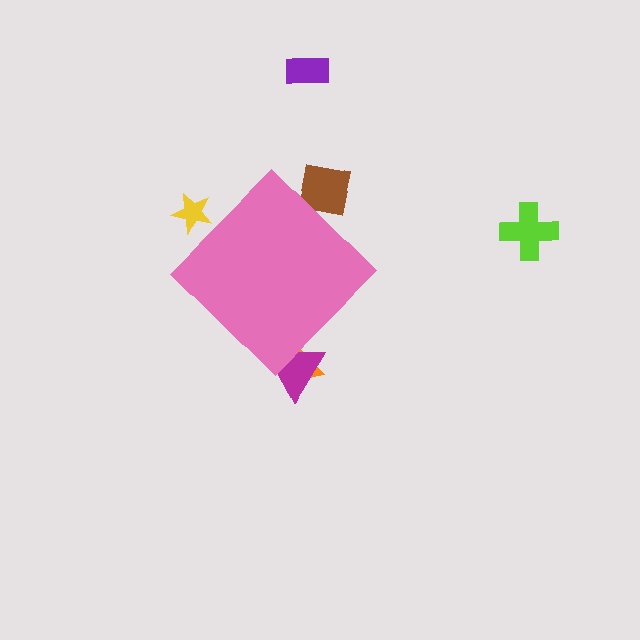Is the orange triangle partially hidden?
Yes, the orange triangle is partially hidden behind the pink diamond.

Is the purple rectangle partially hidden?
No, the purple rectangle is fully visible.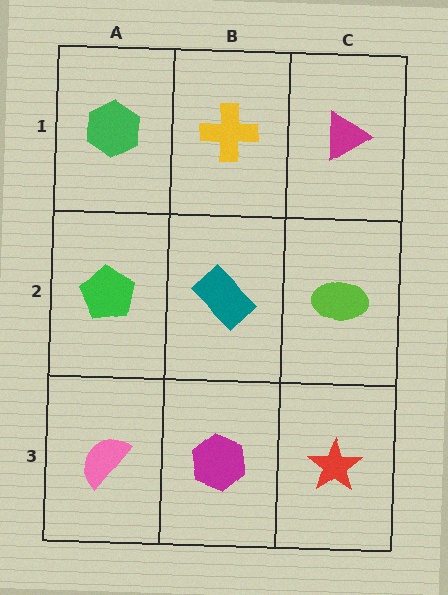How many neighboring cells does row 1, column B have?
3.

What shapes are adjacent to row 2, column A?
A green hexagon (row 1, column A), a pink semicircle (row 3, column A), a teal rectangle (row 2, column B).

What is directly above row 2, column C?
A magenta triangle.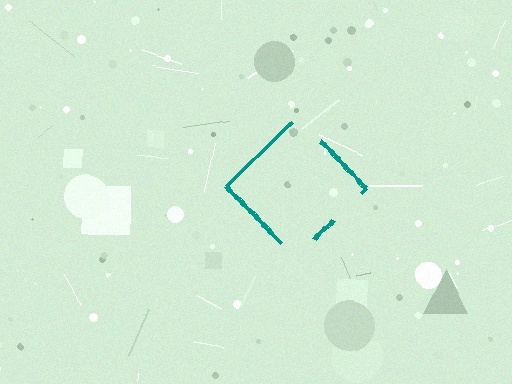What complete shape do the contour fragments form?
The contour fragments form a diamond.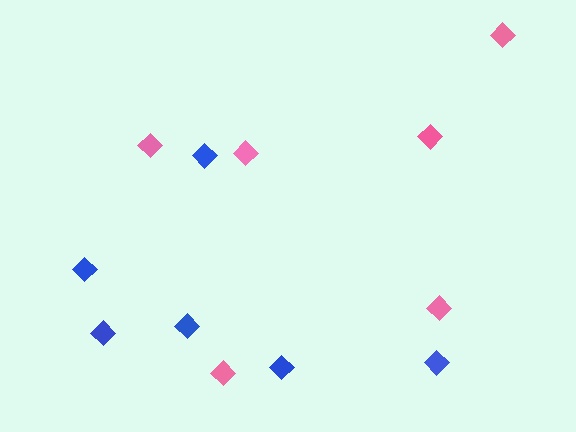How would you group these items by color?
There are 2 groups: one group of pink diamonds (6) and one group of blue diamonds (6).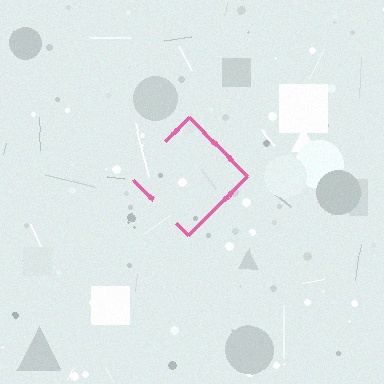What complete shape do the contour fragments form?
The contour fragments form a diamond.